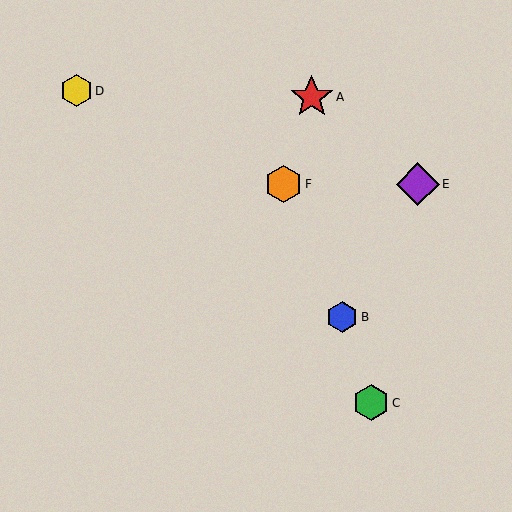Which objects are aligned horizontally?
Objects E, F are aligned horizontally.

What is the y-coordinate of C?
Object C is at y≈403.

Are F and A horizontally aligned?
No, F is at y≈184 and A is at y≈97.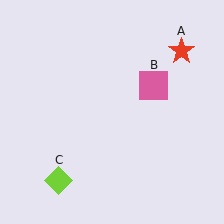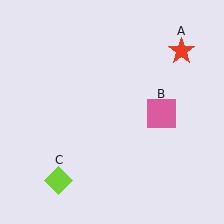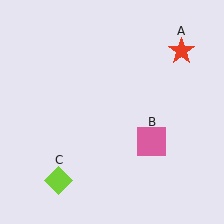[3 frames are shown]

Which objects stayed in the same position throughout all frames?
Red star (object A) and lime diamond (object C) remained stationary.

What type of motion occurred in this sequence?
The pink square (object B) rotated clockwise around the center of the scene.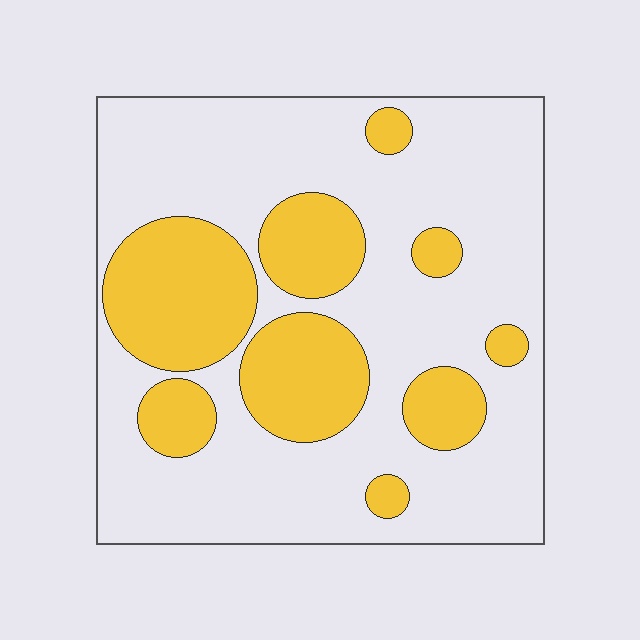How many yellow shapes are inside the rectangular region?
9.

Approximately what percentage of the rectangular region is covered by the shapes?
Approximately 30%.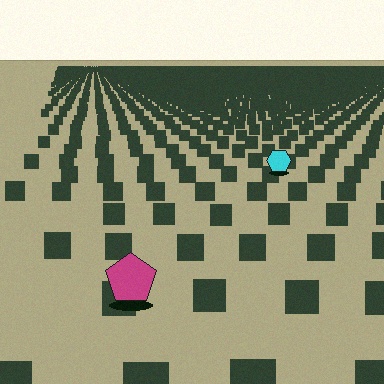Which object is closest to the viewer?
The magenta pentagon is closest. The texture marks near it are larger and more spread out.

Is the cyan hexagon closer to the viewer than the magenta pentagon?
No. The magenta pentagon is closer — you can tell from the texture gradient: the ground texture is coarser near it.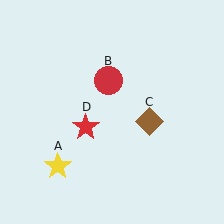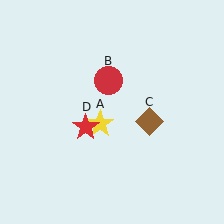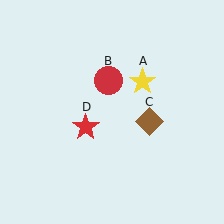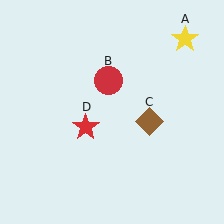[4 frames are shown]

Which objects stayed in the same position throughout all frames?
Red circle (object B) and brown diamond (object C) and red star (object D) remained stationary.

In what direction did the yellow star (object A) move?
The yellow star (object A) moved up and to the right.